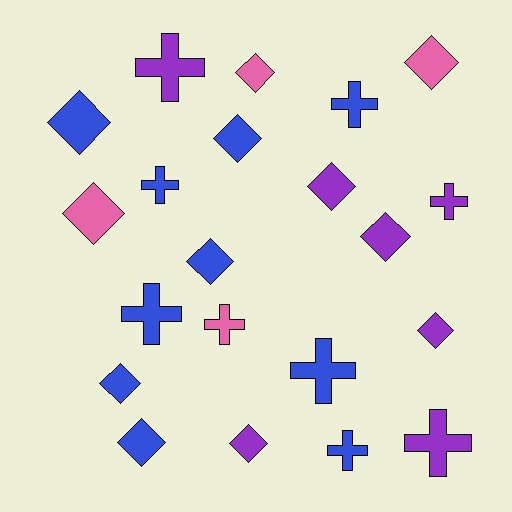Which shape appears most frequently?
Diamond, with 12 objects.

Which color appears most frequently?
Blue, with 10 objects.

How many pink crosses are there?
There is 1 pink cross.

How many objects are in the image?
There are 21 objects.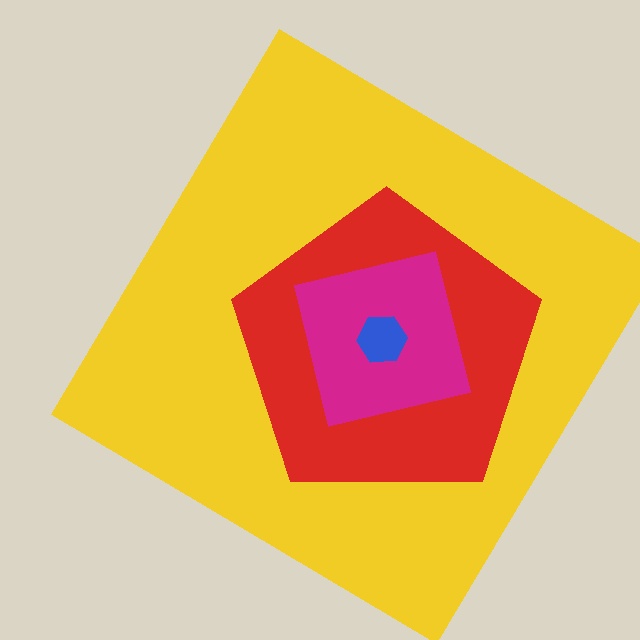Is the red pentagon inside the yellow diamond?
Yes.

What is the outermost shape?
The yellow diamond.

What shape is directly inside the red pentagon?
The magenta square.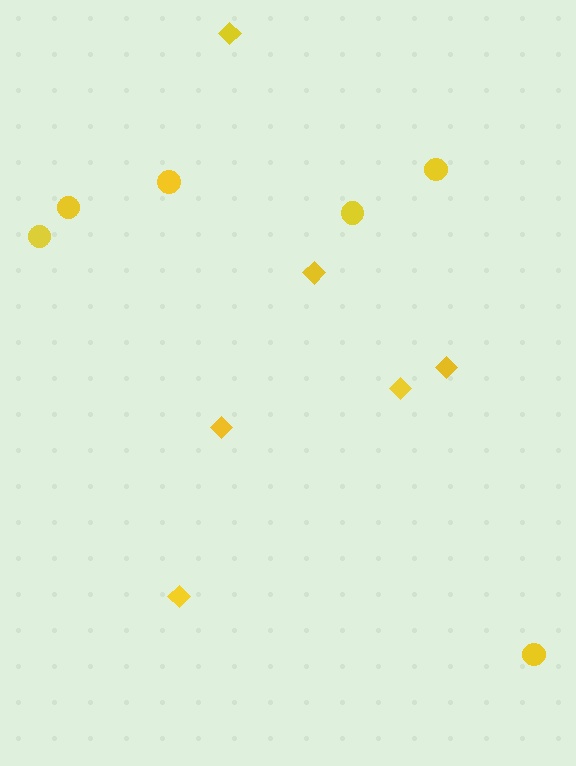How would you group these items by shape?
There are 2 groups: one group of diamonds (6) and one group of circles (6).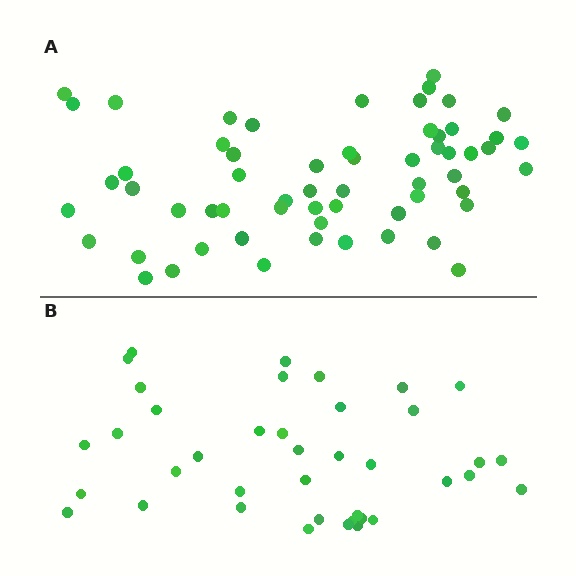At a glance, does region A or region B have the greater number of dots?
Region A (the top region) has more dots.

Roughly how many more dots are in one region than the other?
Region A has approximately 20 more dots than region B.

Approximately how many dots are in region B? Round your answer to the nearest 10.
About 40 dots. (The exact count is 39, which rounds to 40.)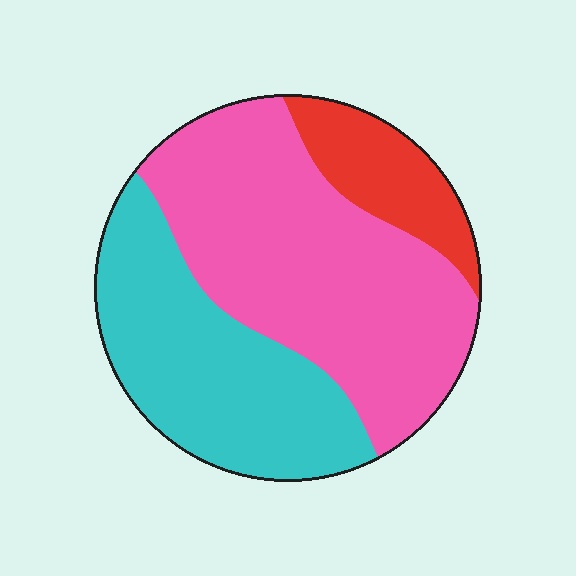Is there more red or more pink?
Pink.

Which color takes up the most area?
Pink, at roughly 50%.